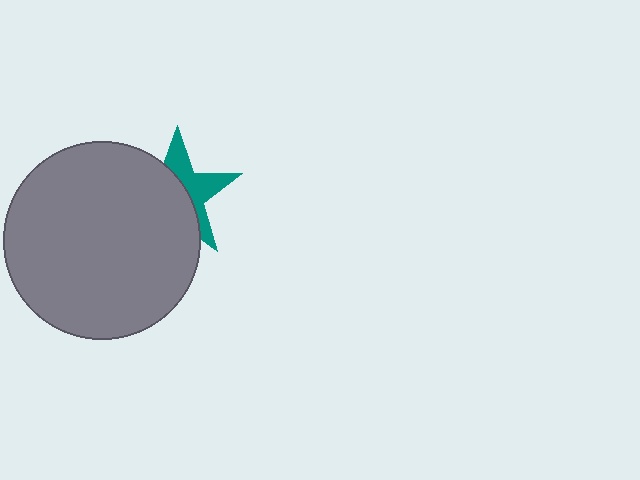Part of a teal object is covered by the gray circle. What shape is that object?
It is a star.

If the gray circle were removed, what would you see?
You would see the complete teal star.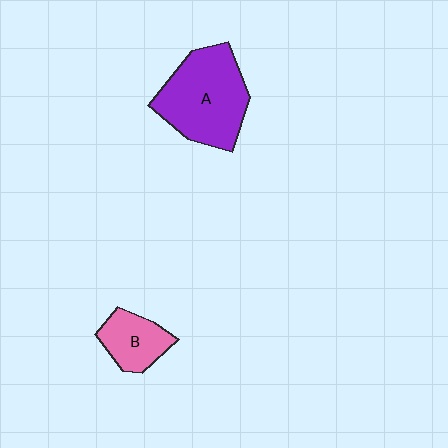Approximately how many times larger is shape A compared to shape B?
Approximately 2.1 times.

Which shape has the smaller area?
Shape B (pink).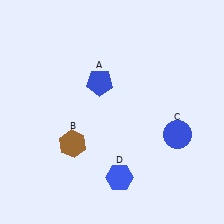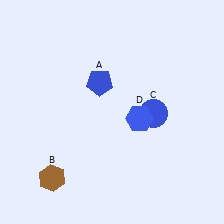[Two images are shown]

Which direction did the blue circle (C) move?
The blue circle (C) moved left.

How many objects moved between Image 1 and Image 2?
3 objects moved between the two images.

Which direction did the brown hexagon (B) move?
The brown hexagon (B) moved down.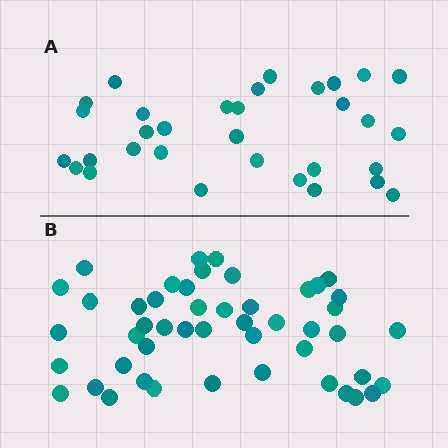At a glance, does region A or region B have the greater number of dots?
Region B (the bottom region) has more dots.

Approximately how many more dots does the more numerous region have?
Region B has approximately 15 more dots than region A.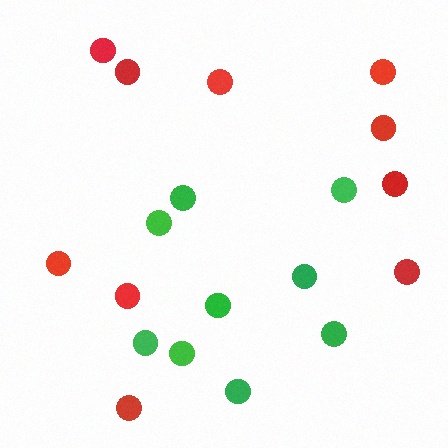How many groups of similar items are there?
There are 2 groups: one group of red circles (10) and one group of green circles (9).